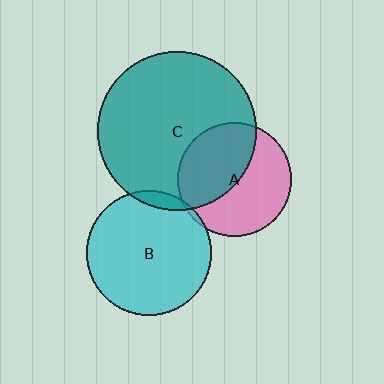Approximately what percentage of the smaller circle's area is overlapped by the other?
Approximately 5%.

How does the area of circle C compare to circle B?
Approximately 1.6 times.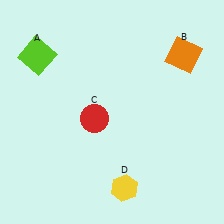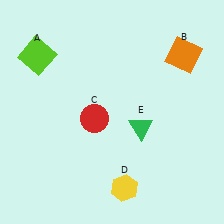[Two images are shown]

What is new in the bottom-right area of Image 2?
A green triangle (E) was added in the bottom-right area of Image 2.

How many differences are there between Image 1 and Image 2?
There is 1 difference between the two images.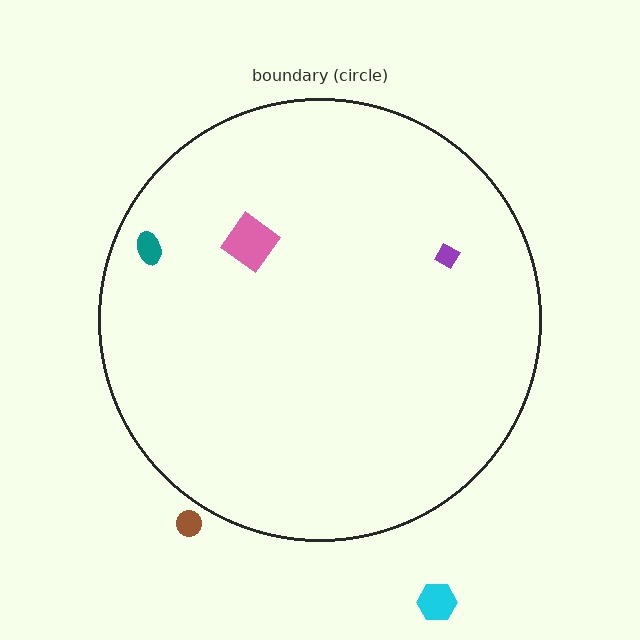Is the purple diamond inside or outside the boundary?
Inside.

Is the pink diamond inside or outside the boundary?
Inside.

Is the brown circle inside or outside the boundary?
Outside.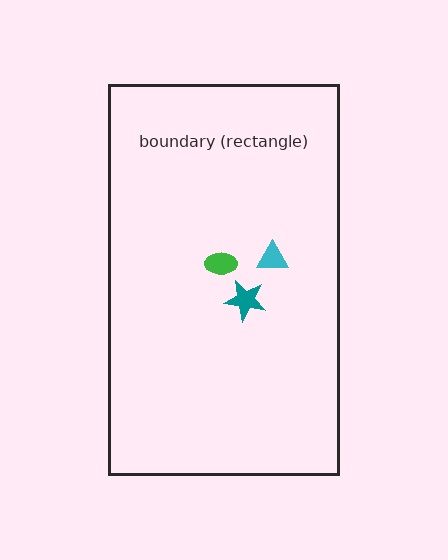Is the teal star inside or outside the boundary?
Inside.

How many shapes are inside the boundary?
3 inside, 0 outside.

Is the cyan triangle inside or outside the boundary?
Inside.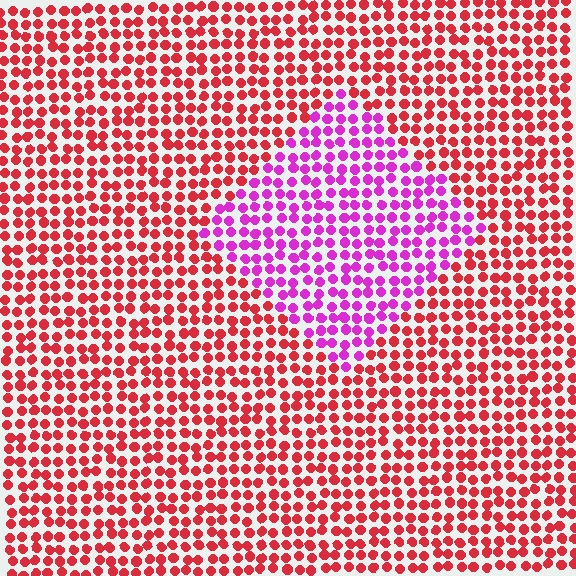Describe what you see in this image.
The image is filled with small red elements in a uniform arrangement. A diamond-shaped region is visible where the elements are tinted to a slightly different hue, forming a subtle color boundary.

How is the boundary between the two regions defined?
The boundary is defined purely by a slight shift in hue (about 51 degrees). Spacing, size, and orientation are identical on both sides.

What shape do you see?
I see a diamond.